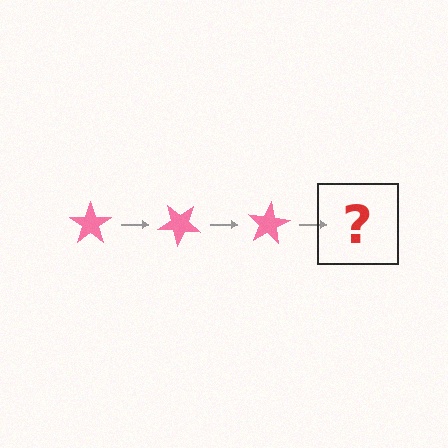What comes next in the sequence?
The next element should be a pink star rotated 120 degrees.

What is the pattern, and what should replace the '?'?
The pattern is that the star rotates 40 degrees each step. The '?' should be a pink star rotated 120 degrees.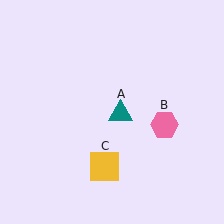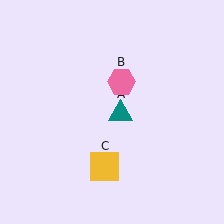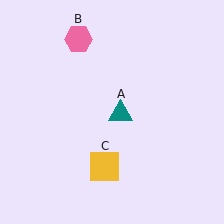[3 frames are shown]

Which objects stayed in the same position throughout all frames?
Teal triangle (object A) and yellow square (object C) remained stationary.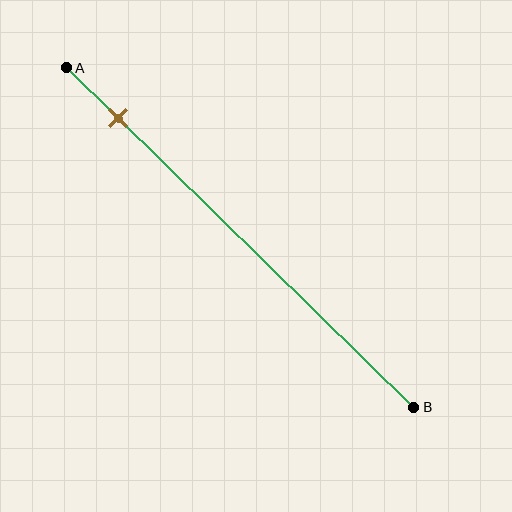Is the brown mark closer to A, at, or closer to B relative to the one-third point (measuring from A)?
The brown mark is closer to point A than the one-third point of segment AB.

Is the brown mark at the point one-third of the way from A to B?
No, the mark is at about 15% from A, not at the 33% one-third point.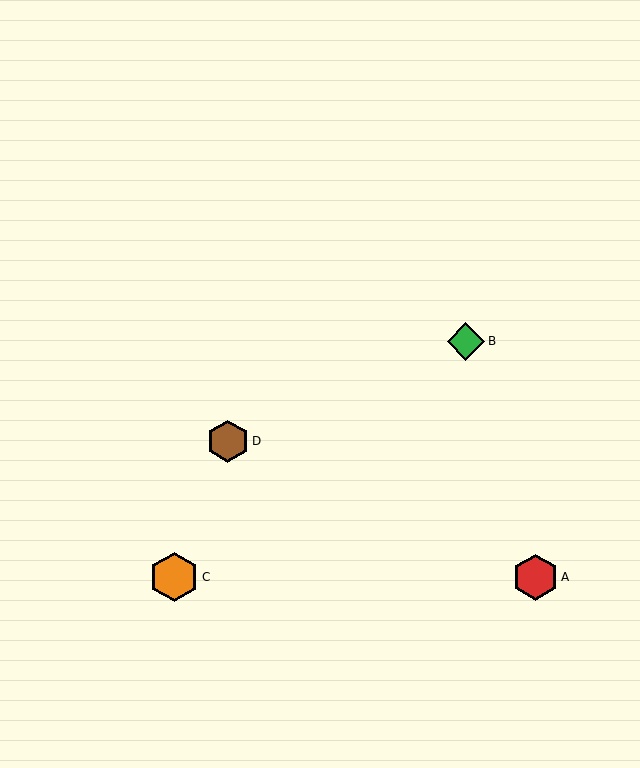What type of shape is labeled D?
Shape D is a brown hexagon.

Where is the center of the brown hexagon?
The center of the brown hexagon is at (228, 441).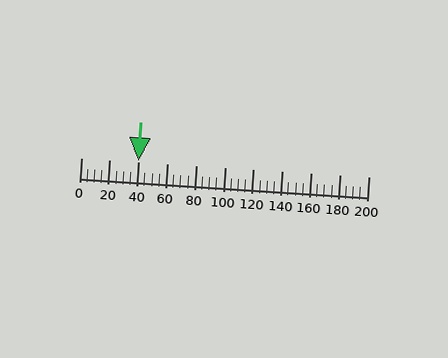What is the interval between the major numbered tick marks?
The major tick marks are spaced 20 units apart.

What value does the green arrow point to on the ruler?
The green arrow points to approximately 40.